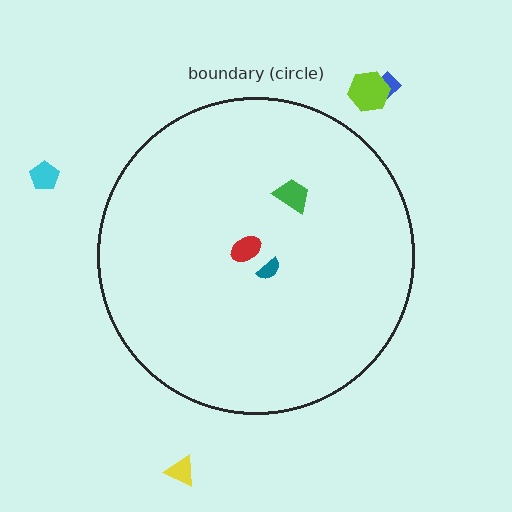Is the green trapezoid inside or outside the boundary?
Inside.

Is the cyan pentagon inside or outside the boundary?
Outside.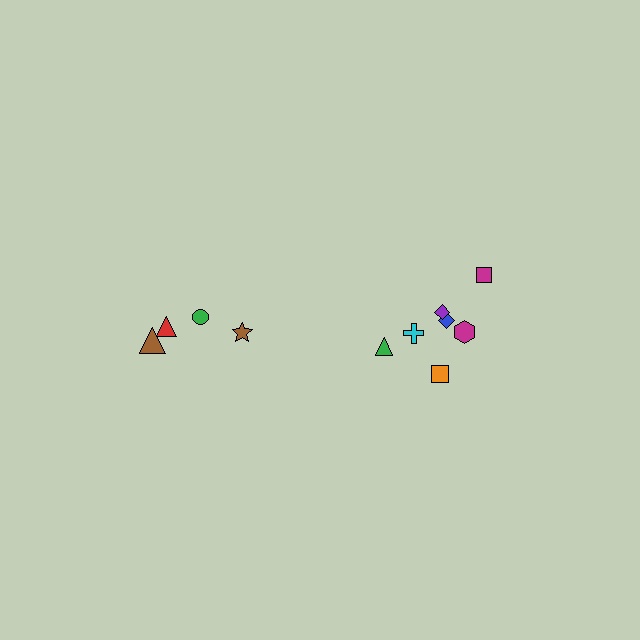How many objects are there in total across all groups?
There are 11 objects.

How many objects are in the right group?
There are 7 objects.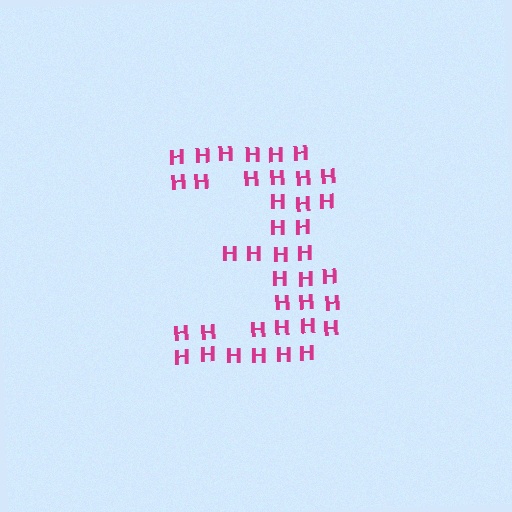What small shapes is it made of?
It is made of small letter H's.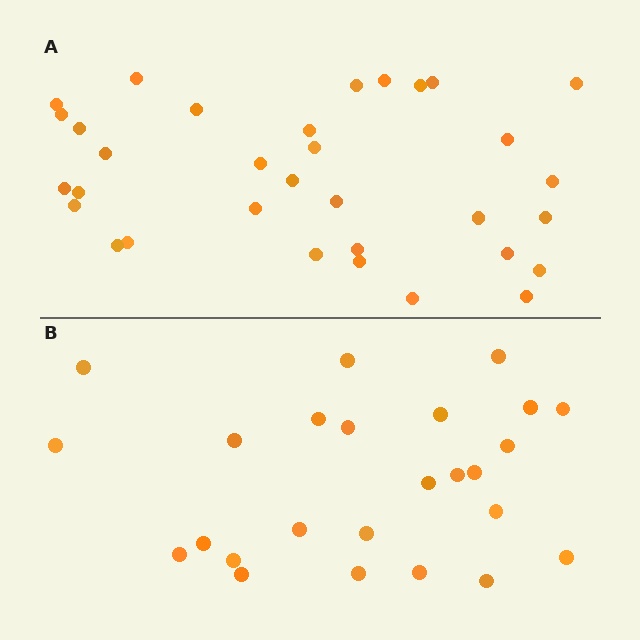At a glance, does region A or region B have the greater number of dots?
Region A (the top region) has more dots.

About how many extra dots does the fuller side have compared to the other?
Region A has roughly 8 or so more dots than region B.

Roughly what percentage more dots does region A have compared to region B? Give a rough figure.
About 30% more.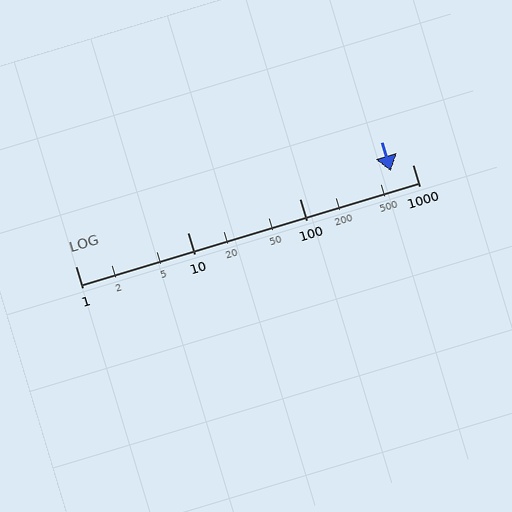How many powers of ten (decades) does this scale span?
The scale spans 3 decades, from 1 to 1000.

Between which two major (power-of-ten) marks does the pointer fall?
The pointer is between 100 and 1000.